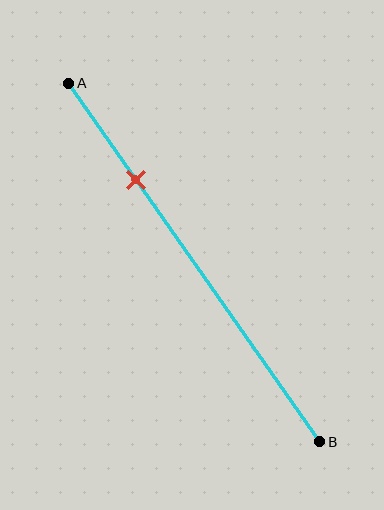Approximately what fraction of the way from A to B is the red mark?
The red mark is approximately 25% of the way from A to B.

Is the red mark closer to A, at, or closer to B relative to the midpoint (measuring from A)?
The red mark is closer to point A than the midpoint of segment AB.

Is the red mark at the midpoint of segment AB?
No, the mark is at about 25% from A, not at the 50% midpoint.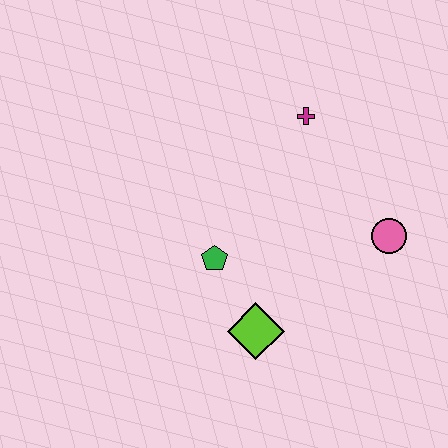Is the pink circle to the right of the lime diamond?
Yes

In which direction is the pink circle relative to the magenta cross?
The pink circle is below the magenta cross.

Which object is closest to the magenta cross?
The pink circle is closest to the magenta cross.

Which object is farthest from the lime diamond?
The magenta cross is farthest from the lime diamond.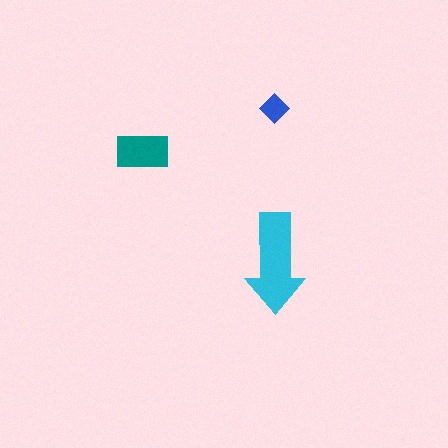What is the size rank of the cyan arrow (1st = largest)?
1st.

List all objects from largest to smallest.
The cyan arrow, the teal rectangle, the blue diamond.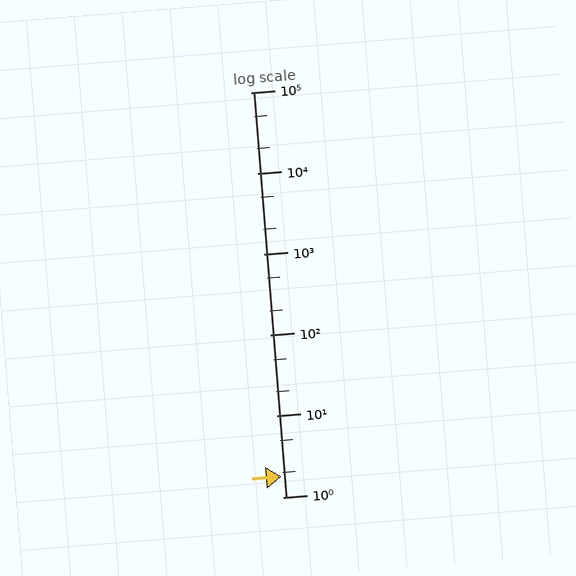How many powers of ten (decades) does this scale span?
The scale spans 5 decades, from 1 to 100000.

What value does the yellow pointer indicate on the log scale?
The pointer indicates approximately 1.8.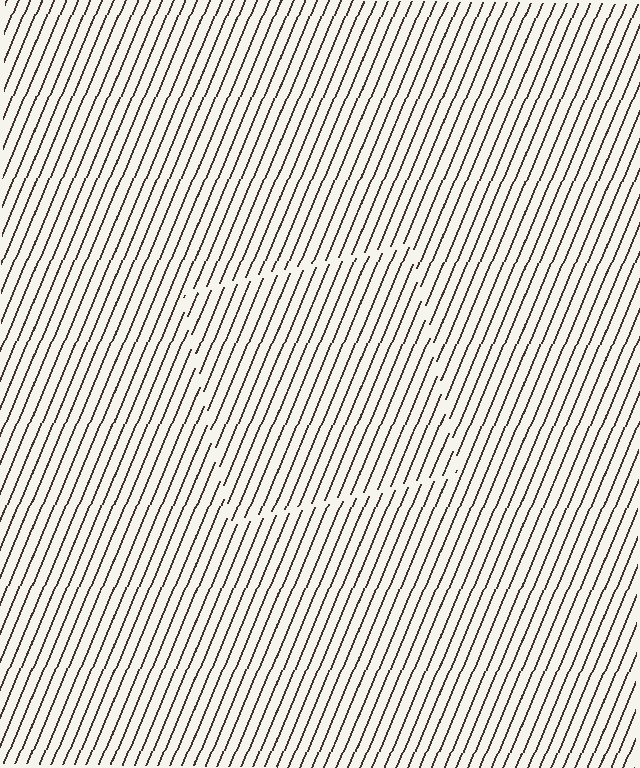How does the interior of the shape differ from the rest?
The interior of the shape contains the same grating, shifted by half a period — the contour is defined by the phase discontinuity where line-ends from the inner and outer gratings abut.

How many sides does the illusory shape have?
4 sides — the line-ends trace a square.